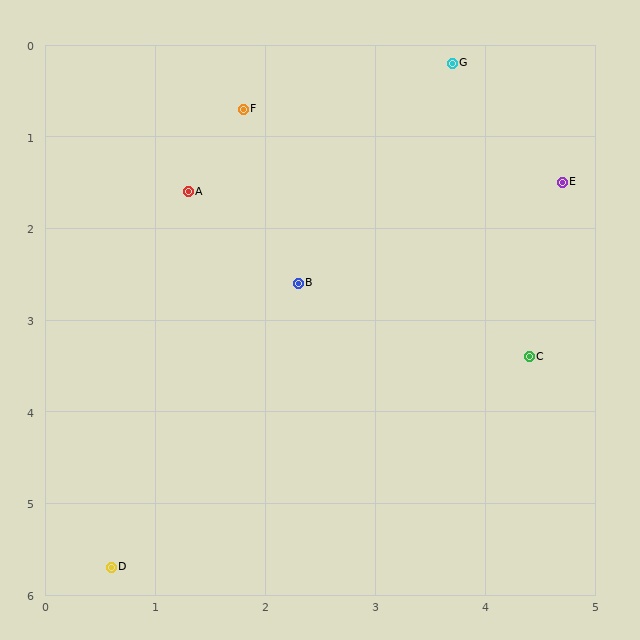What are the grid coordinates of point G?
Point G is at approximately (3.7, 0.2).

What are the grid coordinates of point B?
Point B is at approximately (2.3, 2.6).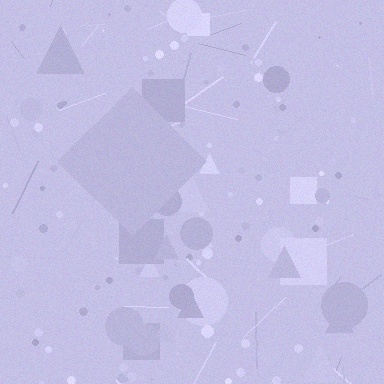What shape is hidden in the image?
A diamond is hidden in the image.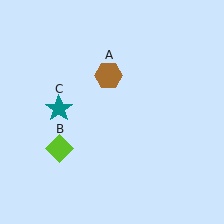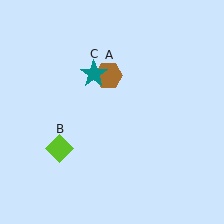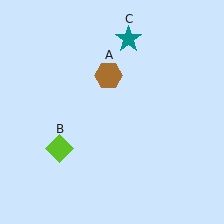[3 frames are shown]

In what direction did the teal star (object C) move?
The teal star (object C) moved up and to the right.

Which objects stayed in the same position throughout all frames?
Brown hexagon (object A) and lime diamond (object B) remained stationary.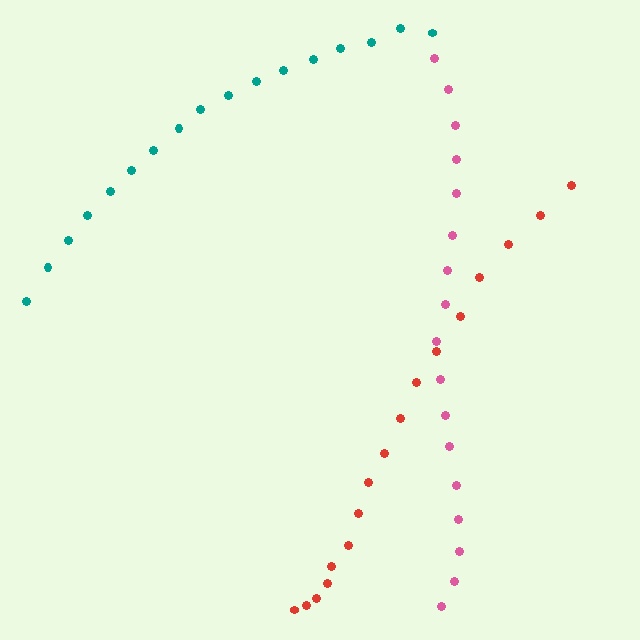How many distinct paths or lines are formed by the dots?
There are 3 distinct paths.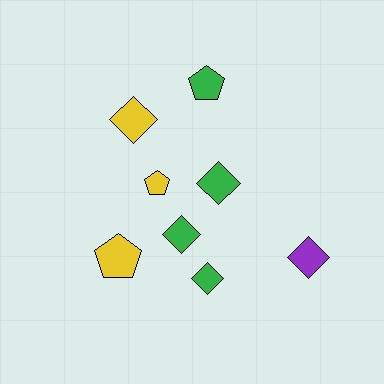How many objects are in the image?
There are 8 objects.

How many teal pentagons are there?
There are no teal pentagons.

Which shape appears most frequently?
Diamond, with 5 objects.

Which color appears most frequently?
Green, with 4 objects.